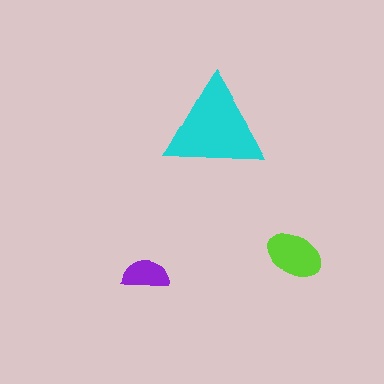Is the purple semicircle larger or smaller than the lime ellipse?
Smaller.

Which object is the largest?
The cyan triangle.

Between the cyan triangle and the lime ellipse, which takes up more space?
The cyan triangle.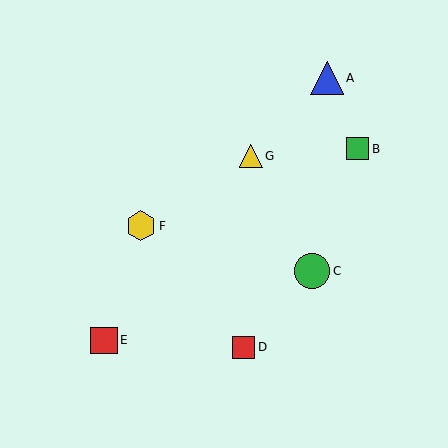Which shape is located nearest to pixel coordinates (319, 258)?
The green circle (labeled C) at (312, 271) is nearest to that location.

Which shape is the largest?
The green circle (labeled C) is the largest.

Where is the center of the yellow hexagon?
The center of the yellow hexagon is at (141, 226).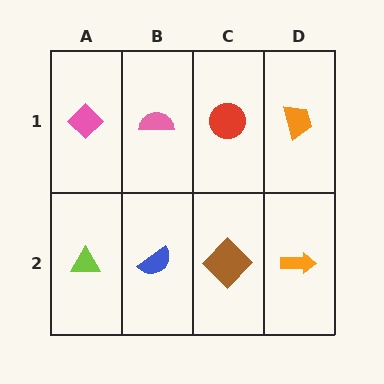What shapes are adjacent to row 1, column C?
A brown diamond (row 2, column C), a pink semicircle (row 1, column B), an orange trapezoid (row 1, column D).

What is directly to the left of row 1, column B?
A pink diamond.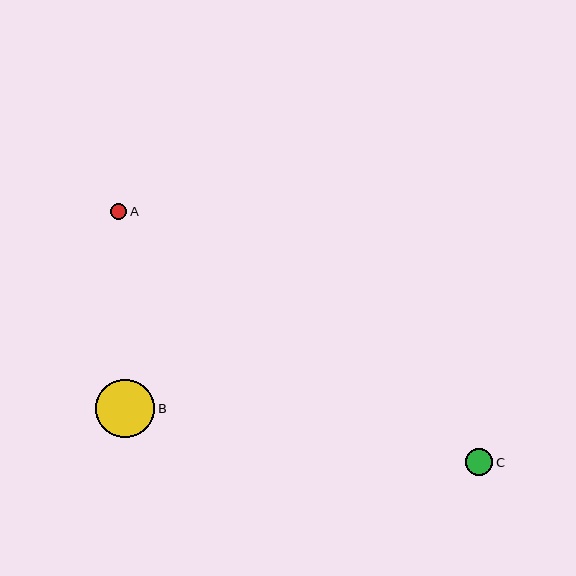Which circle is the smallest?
Circle A is the smallest with a size of approximately 16 pixels.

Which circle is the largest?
Circle B is the largest with a size of approximately 59 pixels.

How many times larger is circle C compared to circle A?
Circle C is approximately 1.7 times the size of circle A.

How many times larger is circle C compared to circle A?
Circle C is approximately 1.7 times the size of circle A.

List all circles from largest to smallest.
From largest to smallest: B, C, A.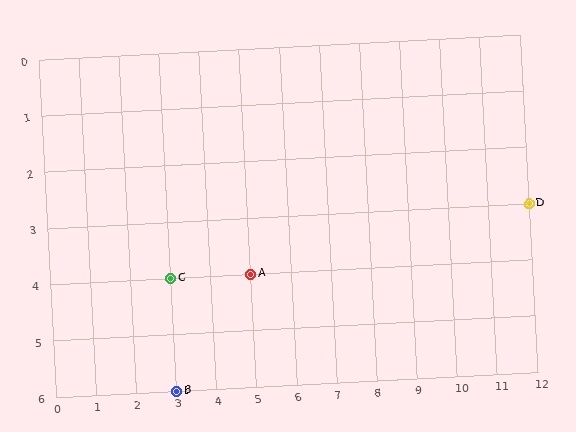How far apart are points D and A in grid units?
Points D and A are 7 columns and 1 row apart (about 7.1 grid units diagonally).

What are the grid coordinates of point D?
Point D is at grid coordinates (12, 3).